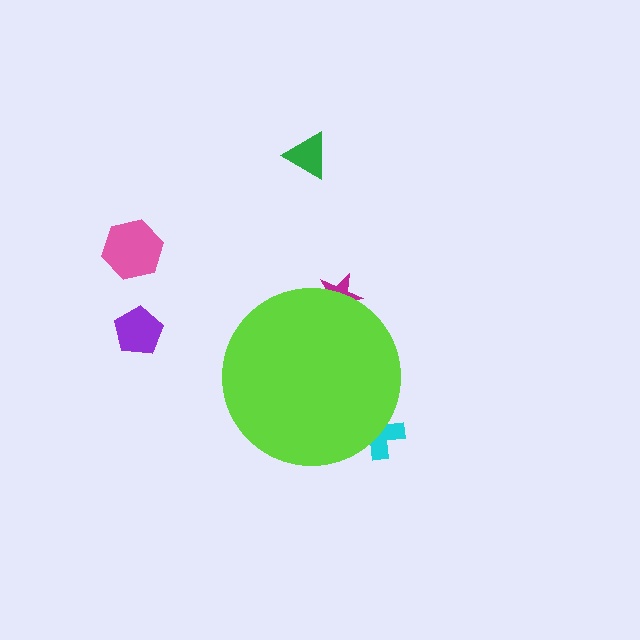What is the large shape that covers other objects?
A lime circle.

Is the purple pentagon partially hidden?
No, the purple pentagon is fully visible.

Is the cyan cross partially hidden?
Yes, the cyan cross is partially hidden behind the lime circle.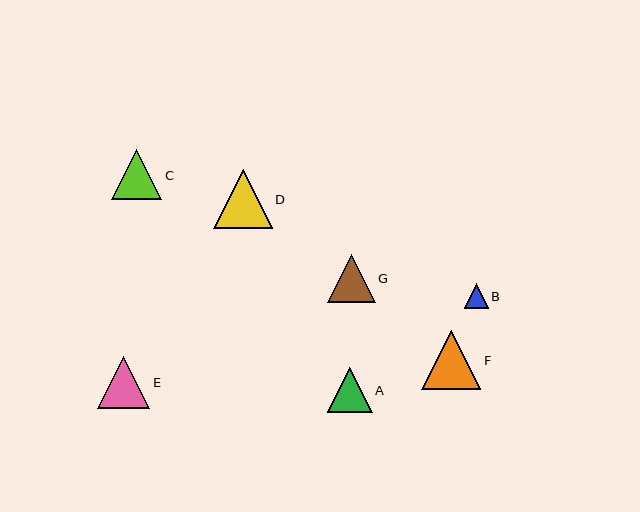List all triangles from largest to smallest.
From largest to smallest: F, D, E, C, G, A, B.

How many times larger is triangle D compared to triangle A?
Triangle D is approximately 1.3 times the size of triangle A.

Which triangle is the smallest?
Triangle B is the smallest with a size of approximately 24 pixels.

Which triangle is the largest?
Triangle F is the largest with a size of approximately 59 pixels.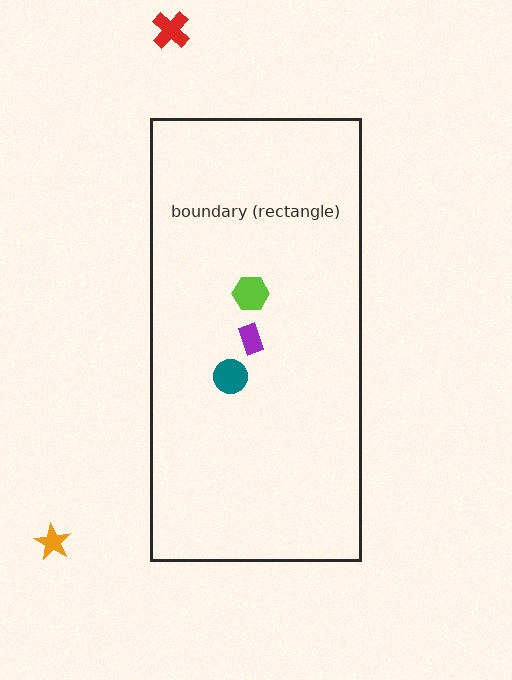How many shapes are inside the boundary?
3 inside, 2 outside.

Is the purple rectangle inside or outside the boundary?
Inside.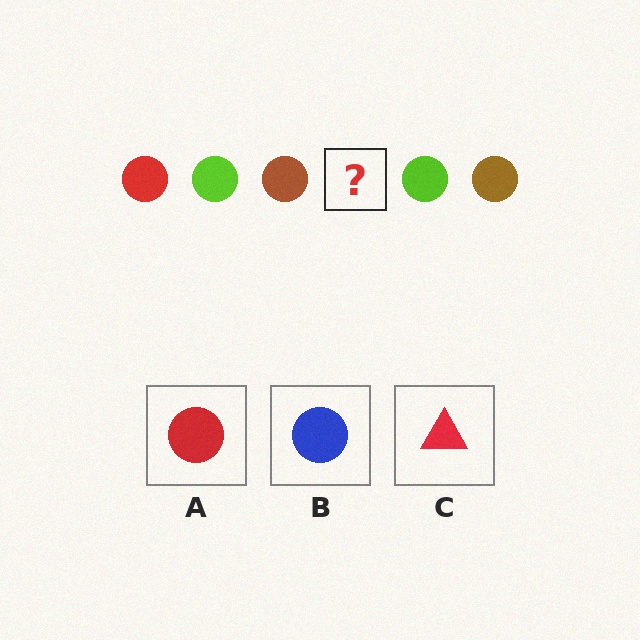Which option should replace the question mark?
Option A.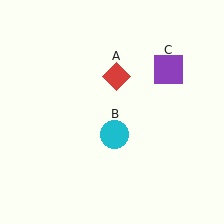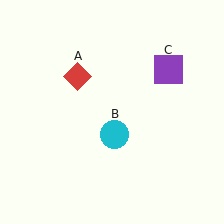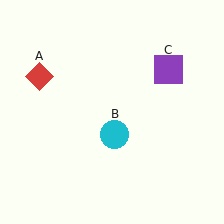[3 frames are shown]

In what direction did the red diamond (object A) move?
The red diamond (object A) moved left.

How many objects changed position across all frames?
1 object changed position: red diamond (object A).